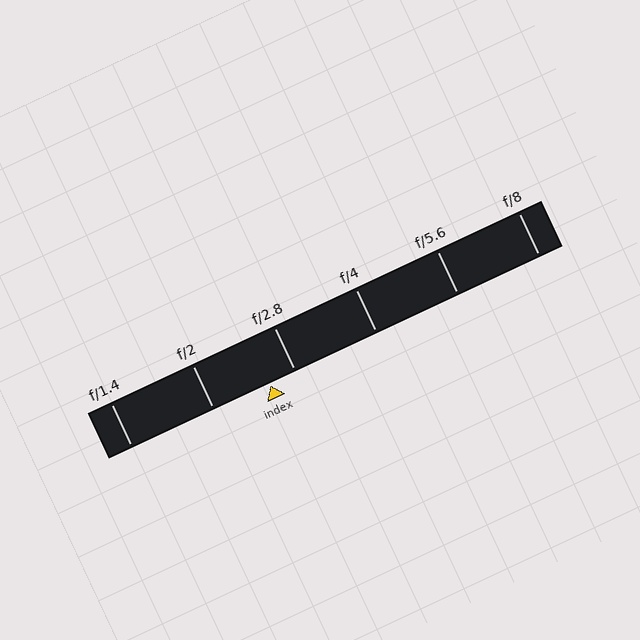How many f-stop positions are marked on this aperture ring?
There are 6 f-stop positions marked.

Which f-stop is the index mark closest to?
The index mark is closest to f/2.8.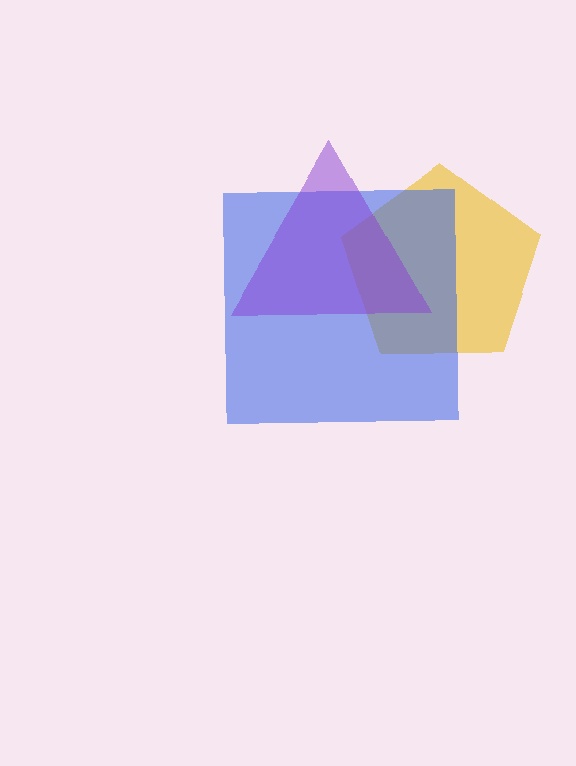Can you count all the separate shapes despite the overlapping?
Yes, there are 3 separate shapes.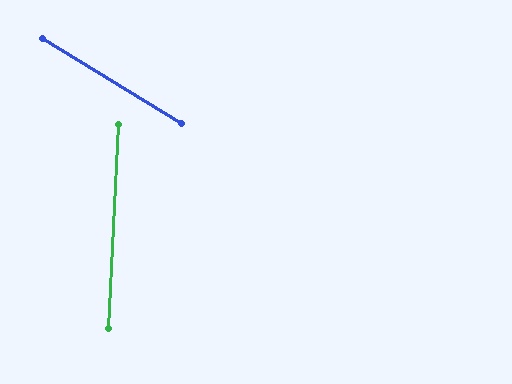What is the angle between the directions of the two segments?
Approximately 61 degrees.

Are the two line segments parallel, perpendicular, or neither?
Neither parallel nor perpendicular — they differ by about 61°.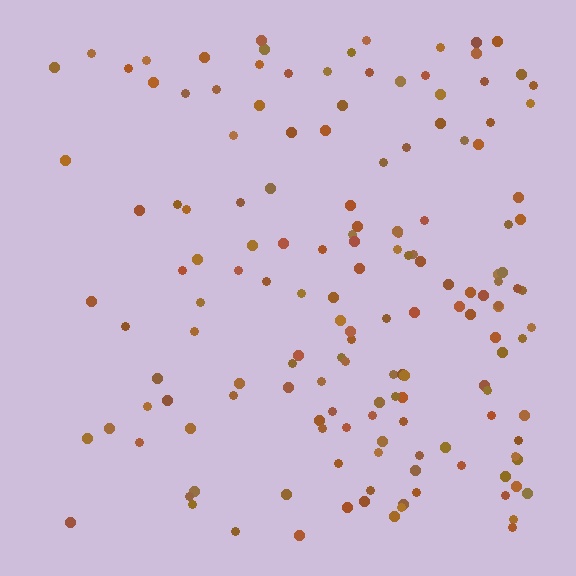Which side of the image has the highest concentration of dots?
The right.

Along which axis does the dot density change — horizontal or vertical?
Horizontal.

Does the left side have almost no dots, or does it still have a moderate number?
Still a moderate number, just noticeably fewer than the right.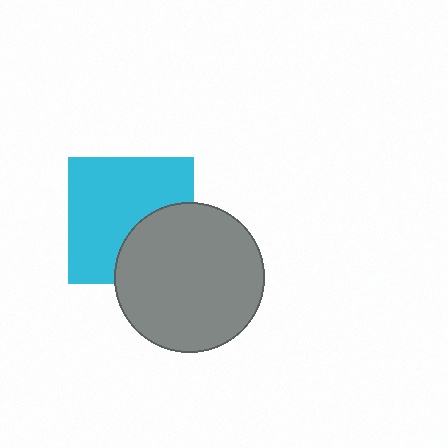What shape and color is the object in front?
The object in front is a gray circle.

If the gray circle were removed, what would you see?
You would see the complete cyan square.